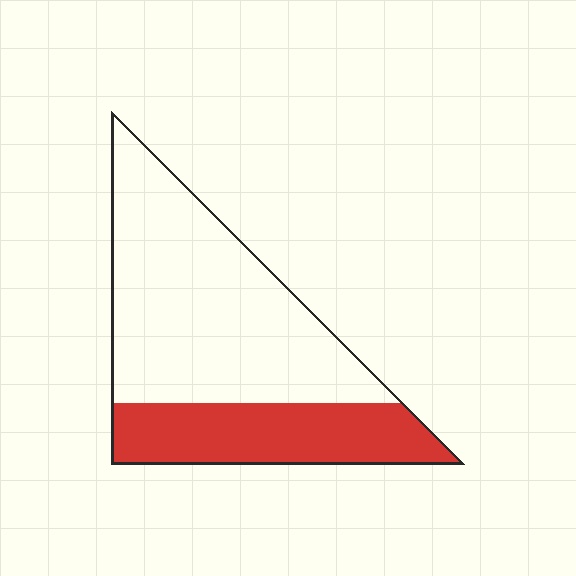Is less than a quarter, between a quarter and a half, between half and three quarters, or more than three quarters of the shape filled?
Between a quarter and a half.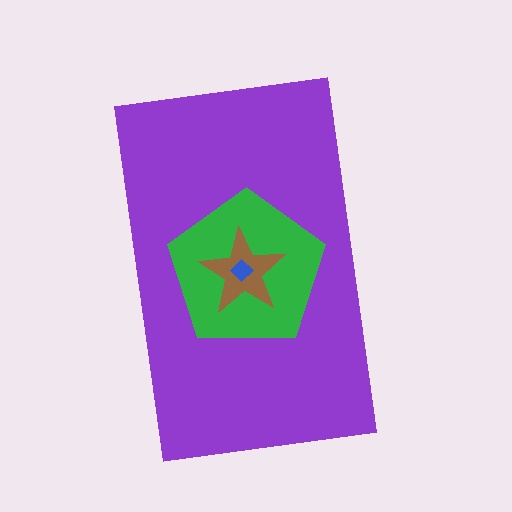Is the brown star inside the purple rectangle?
Yes.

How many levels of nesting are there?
4.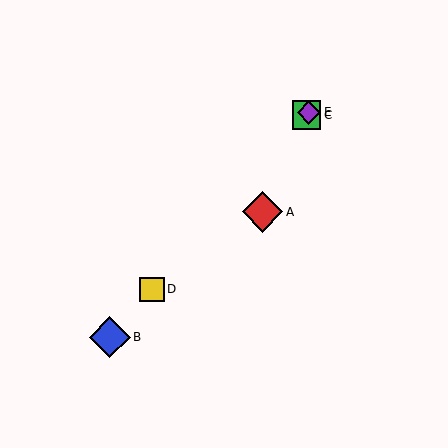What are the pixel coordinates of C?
Object C is at (307, 115).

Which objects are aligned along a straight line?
Objects B, C, D, E are aligned along a straight line.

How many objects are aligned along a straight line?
4 objects (B, C, D, E) are aligned along a straight line.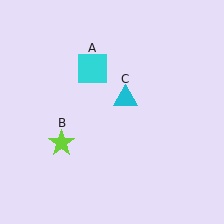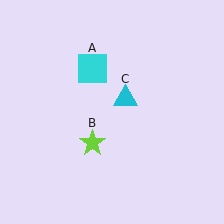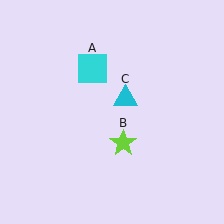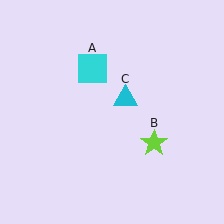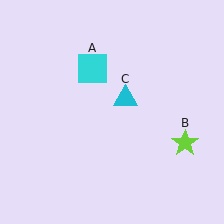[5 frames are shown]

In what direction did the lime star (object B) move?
The lime star (object B) moved right.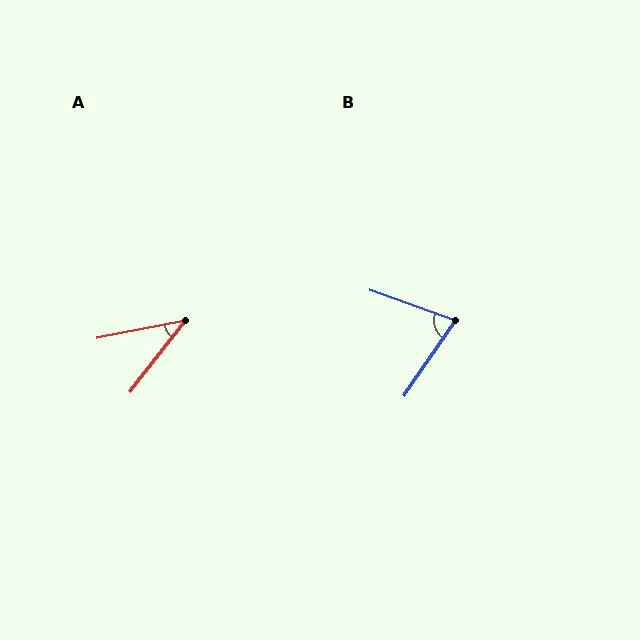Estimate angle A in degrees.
Approximately 42 degrees.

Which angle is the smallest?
A, at approximately 42 degrees.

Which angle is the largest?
B, at approximately 76 degrees.